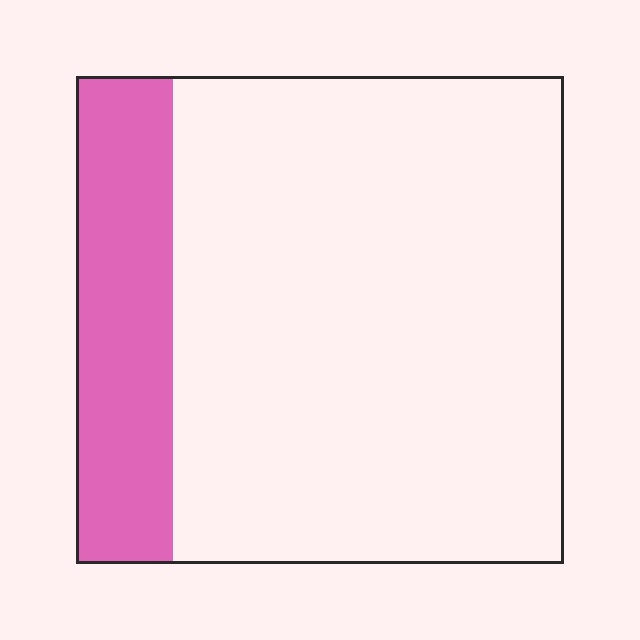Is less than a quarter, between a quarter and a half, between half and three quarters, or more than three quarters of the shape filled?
Less than a quarter.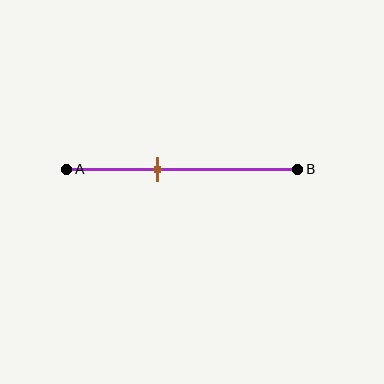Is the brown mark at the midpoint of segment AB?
No, the mark is at about 40% from A, not at the 50% midpoint.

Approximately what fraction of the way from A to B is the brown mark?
The brown mark is approximately 40% of the way from A to B.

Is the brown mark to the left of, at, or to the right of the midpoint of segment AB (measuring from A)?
The brown mark is to the left of the midpoint of segment AB.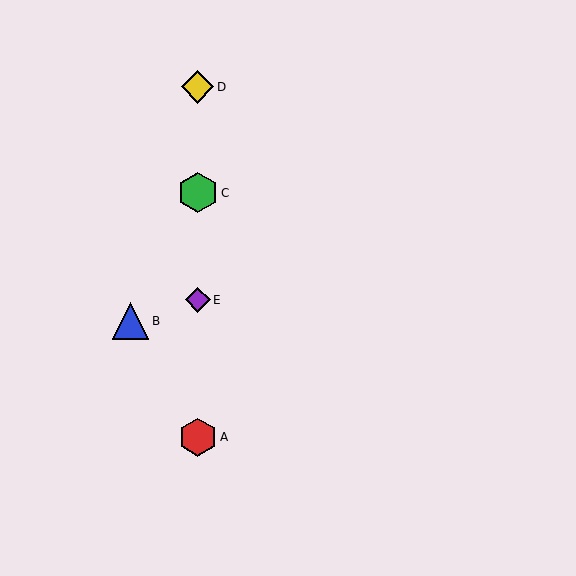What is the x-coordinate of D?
Object D is at x≈198.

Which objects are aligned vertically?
Objects A, C, D, E are aligned vertically.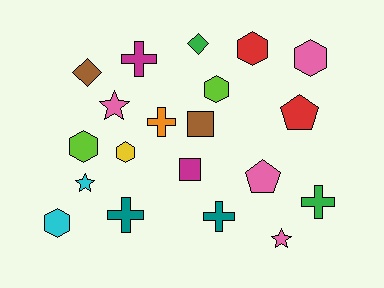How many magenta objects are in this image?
There are 2 magenta objects.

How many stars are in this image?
There are 3 stars.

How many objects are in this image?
There are 20 objects.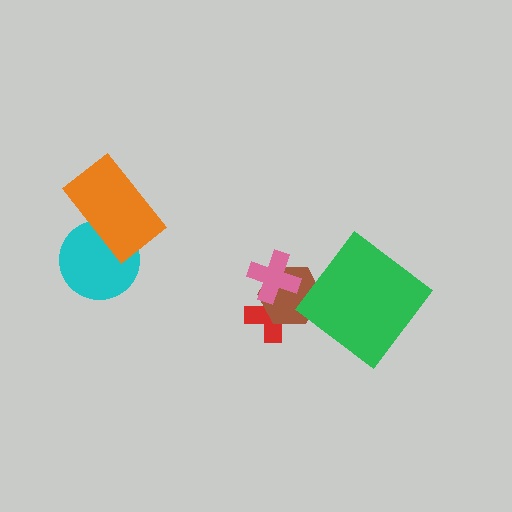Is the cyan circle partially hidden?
Yes, it is partially covered by another shape.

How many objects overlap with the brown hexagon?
2 objects overlap with the brown hexagon.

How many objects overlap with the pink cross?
2 objects overlap with the pink cross.